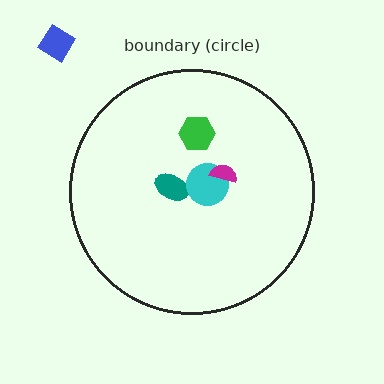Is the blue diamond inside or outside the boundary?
Outside.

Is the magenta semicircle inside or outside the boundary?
Inside.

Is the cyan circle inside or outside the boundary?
Inside.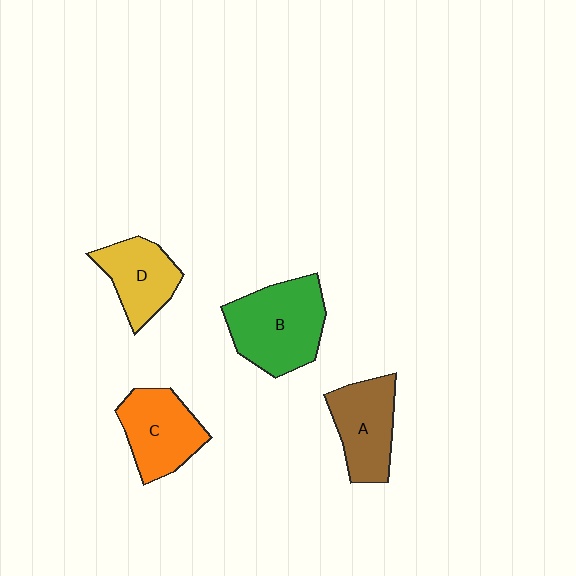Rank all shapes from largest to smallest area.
From largest to smallest: B (green), C (orange), A (brown), D (yellow).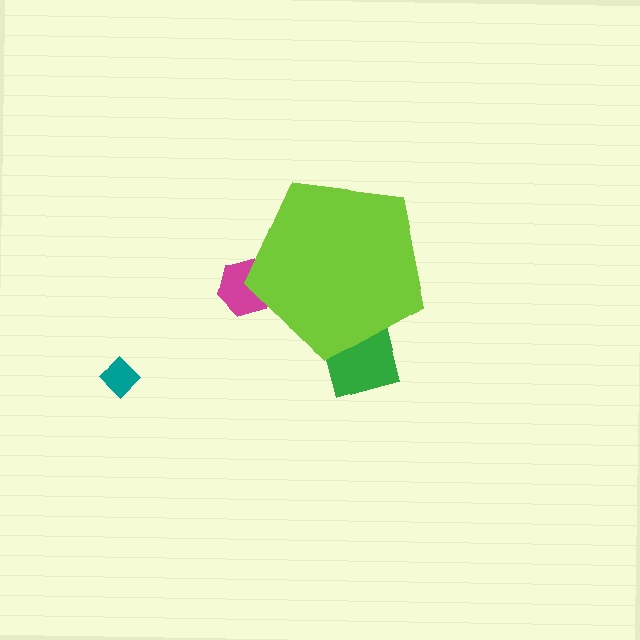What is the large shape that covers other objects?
A lime pentagon.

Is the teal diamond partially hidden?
No, the teal diamond is fully visible.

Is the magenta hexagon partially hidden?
Yes, the magenta hexagon is partially hidden behind the lime pentagon.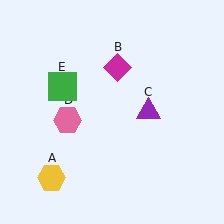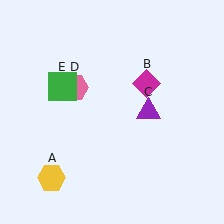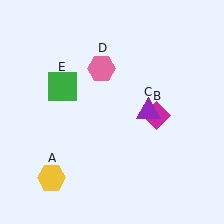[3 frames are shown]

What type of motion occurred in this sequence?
The magenta diamond (object B), pink hexagon (object D) rotated clockwise around the center of the scene.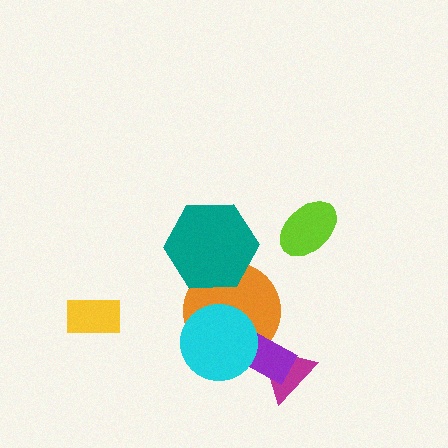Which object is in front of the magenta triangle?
The purple rectangle is in front of the magenta triangle.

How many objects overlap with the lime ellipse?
0 objects overlap with the lime ellipse.